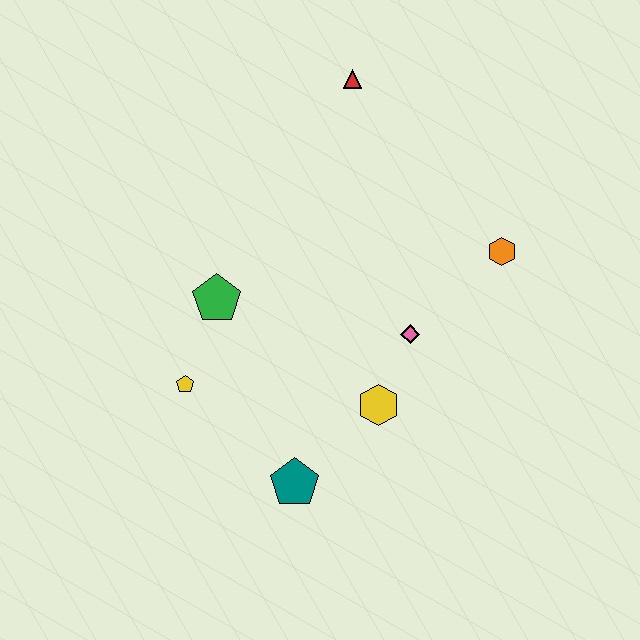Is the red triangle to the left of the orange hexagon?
Yes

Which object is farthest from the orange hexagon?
The yellow pentagon is farthest from the orange hexagon.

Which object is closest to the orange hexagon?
The pink diamond is closest to the orange hexagon.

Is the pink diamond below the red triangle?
Yes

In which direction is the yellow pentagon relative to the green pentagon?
The yellow pentagon is below the green pentagon.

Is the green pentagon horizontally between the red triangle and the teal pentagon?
No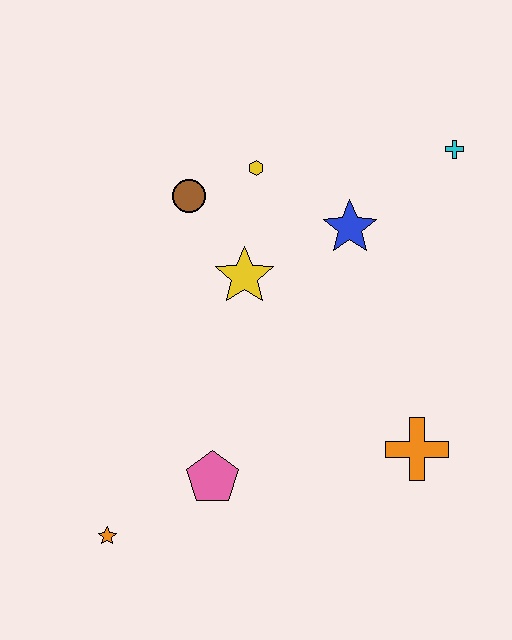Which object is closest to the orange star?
The pink pentagon is closest to the orange star.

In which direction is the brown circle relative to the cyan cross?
The brown circle is to the left of the cyan cross.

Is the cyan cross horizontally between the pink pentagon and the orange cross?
No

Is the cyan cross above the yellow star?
Yes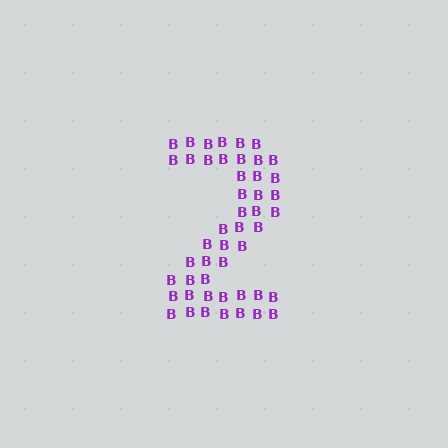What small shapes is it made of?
It is made of small letter B's.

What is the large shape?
The large shape is the digit 2.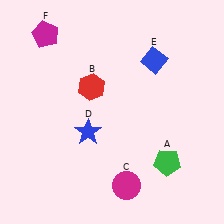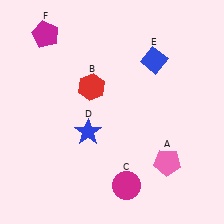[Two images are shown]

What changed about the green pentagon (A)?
In Image 1, A is green. In Image 2, it changed to pink.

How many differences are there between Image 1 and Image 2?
There is 1 difference between the two images.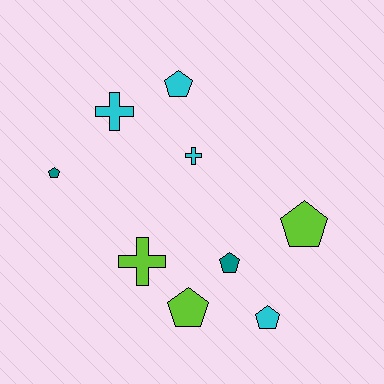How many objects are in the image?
There are 9 objects.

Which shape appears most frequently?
Pentagon, with 6 objects.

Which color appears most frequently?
Cyan, with 4 objects.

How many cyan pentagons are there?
There are 2 cyan pentagons.